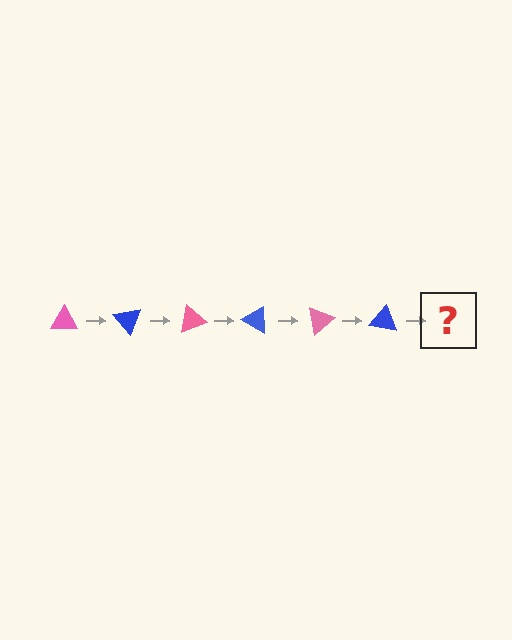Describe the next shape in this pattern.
It should be a pink triangle, rotated 300 degrees from the start.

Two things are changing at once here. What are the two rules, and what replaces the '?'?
The two rules are that it rotates 50 degrees each step and the color cycles through pink and blue. The '?' should be a pink triangle, rotated 300 degrees from the start.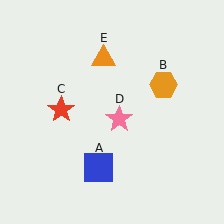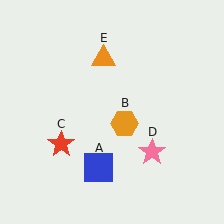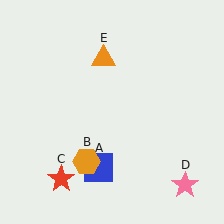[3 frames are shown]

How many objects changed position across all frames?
3 objects changed position: orange hexagon (object B), red star (object C), pink star (object D).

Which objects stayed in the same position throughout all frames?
Blue square (object A) and orange triangle (object E) remained stationary.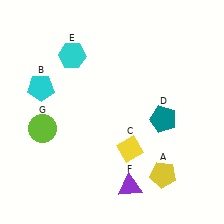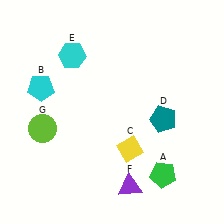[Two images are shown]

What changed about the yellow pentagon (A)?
In Image 1, A is yellow. In Image 2, it changed to green.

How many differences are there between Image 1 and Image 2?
There is 1 difference between the two images.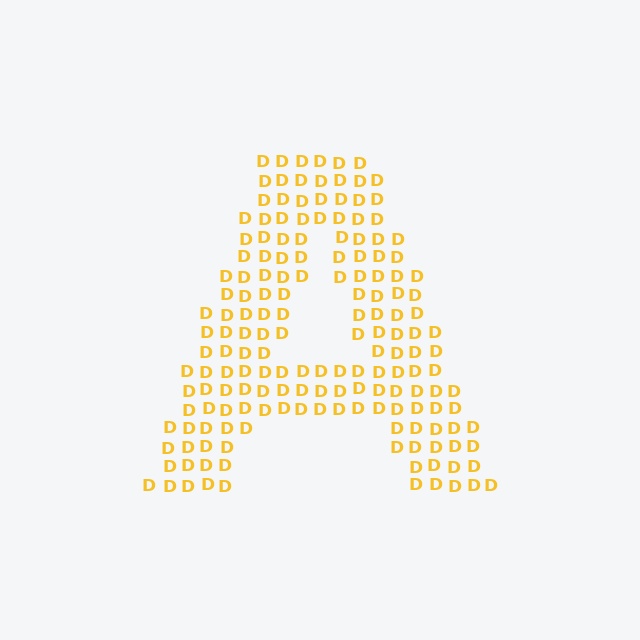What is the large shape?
The large shape is the letter A.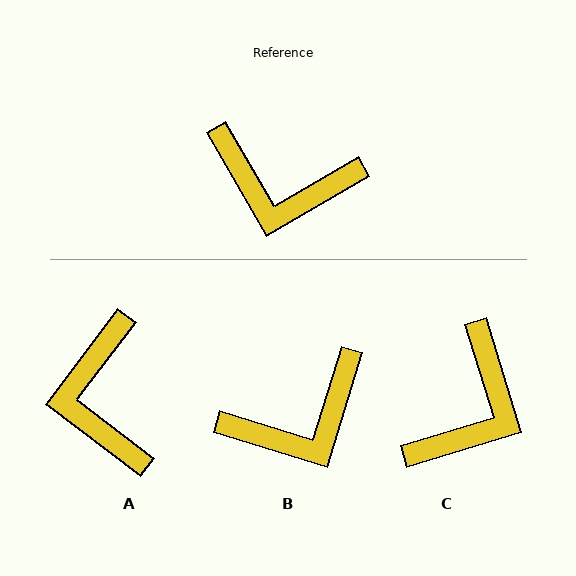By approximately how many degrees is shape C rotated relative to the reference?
Approximately 77 degrees counter-clockwise.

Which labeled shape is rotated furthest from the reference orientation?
C, about 77 degrees away.